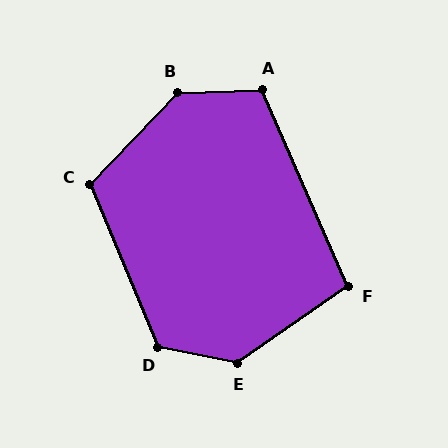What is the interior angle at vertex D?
Approximately 124 degrees (obtuse).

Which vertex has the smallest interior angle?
F, at approximately 101 degrees.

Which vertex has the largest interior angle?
B, at approximately 135 degrees.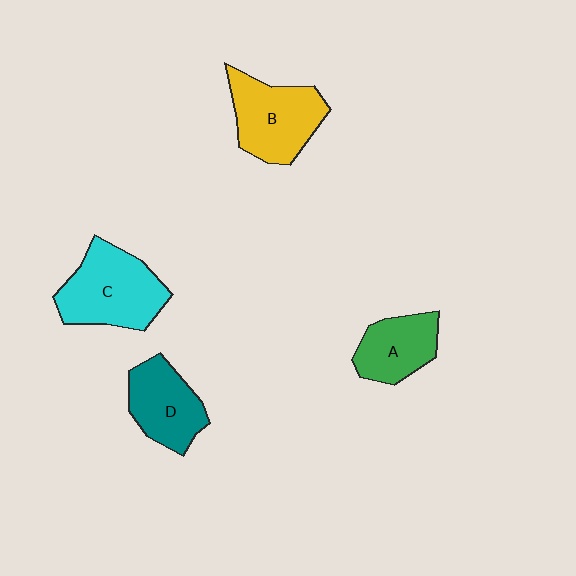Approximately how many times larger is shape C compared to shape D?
Approximately 1.3 times.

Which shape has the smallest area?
Shape A (green).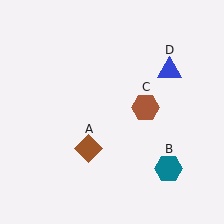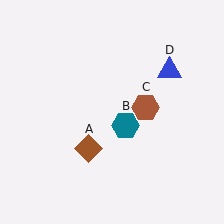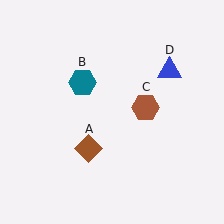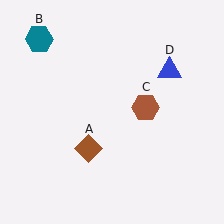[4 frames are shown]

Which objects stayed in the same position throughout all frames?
Brown diamond (object A) and brown hexagon (object C) and blue triangle (object D) remained stationary.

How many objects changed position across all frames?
1 object changed position: teal hexagon (object B).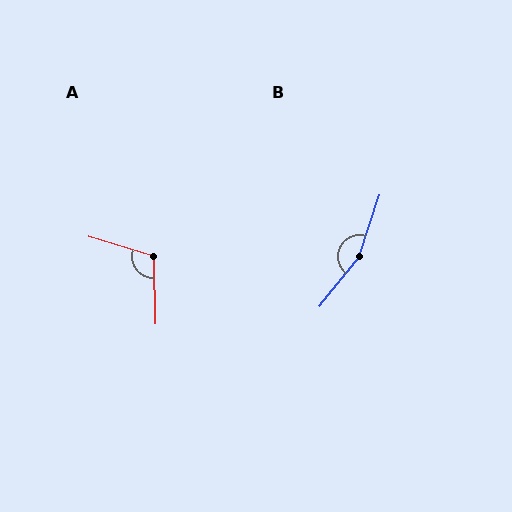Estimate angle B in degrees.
Approximately 160 degrees.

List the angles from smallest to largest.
A (108°), B (160°).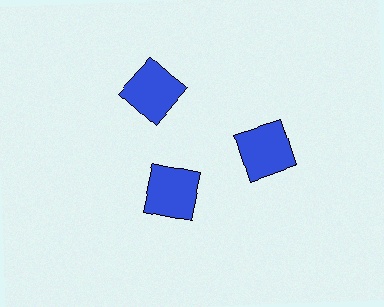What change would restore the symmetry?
The symmetry would be restored by moving it outward, back onto the ring so that all 3 squares sit at equal angles and equal distance from the center.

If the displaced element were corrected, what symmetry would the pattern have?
It would have 3-fold rotational symmetry — the pattern would map onto itself every 120 degrees.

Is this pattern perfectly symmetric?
No. The 3 blue squares are arranged in a ring, but one element near the 7 o'clock position is pulled inward toward the center, breaking the 3-fold rotational symmetry.